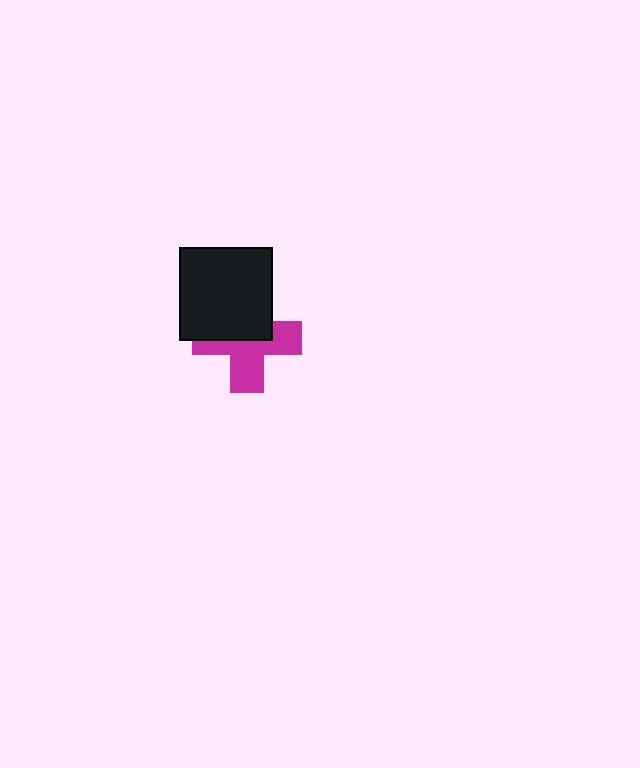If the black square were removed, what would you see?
You would see the complete magenta cross.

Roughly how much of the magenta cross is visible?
About half of it is visible (roughly 54%).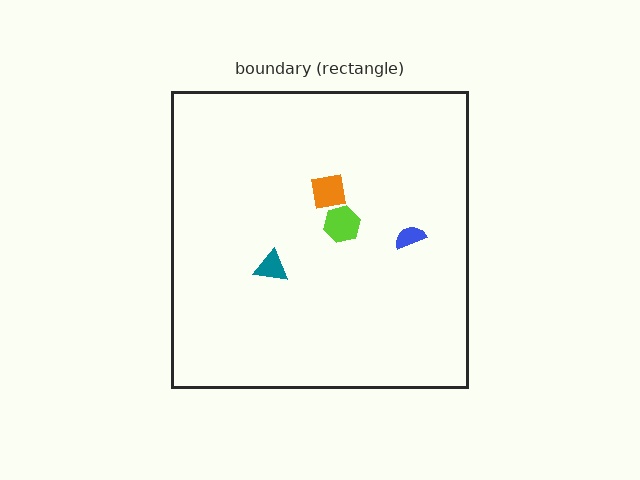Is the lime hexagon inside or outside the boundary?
Inside.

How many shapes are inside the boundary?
4 inside, 0 outside.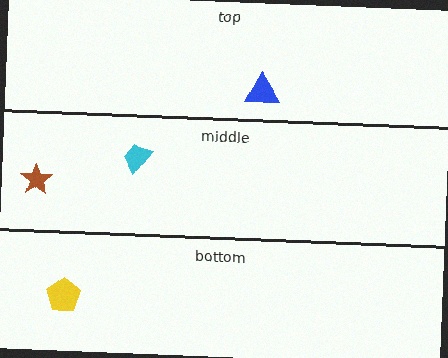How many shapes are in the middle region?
2.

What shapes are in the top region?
The blue triangle.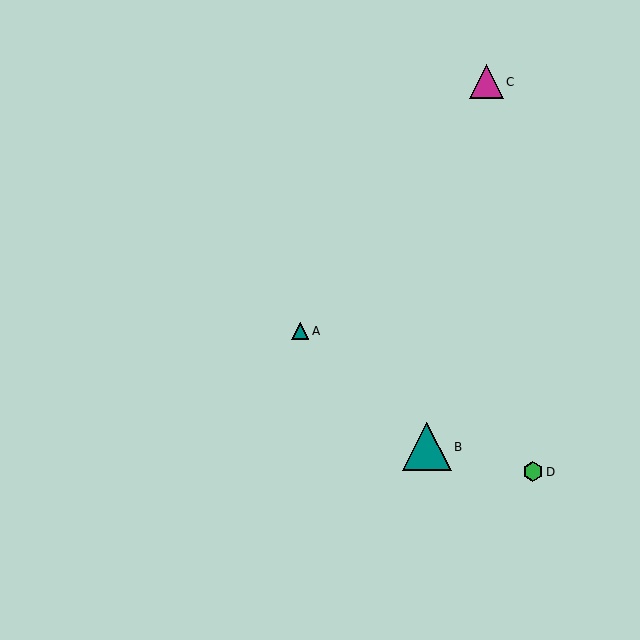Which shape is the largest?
The teal triangle (labeled B) is the largest.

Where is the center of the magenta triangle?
The center of the magenta triangle is at (486, 82).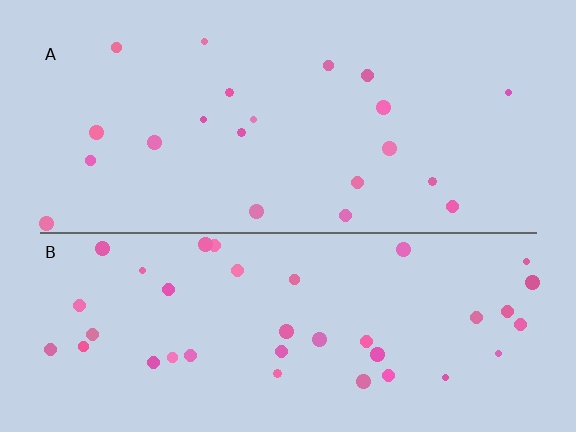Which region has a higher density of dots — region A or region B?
B (the bottom).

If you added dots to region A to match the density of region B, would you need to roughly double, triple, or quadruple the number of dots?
Approximately double.